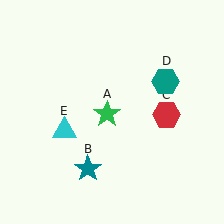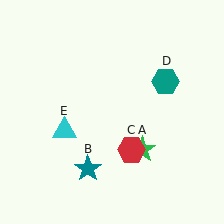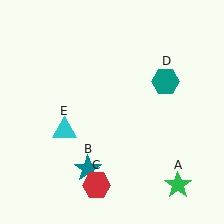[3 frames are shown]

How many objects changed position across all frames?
2 objects changed position: green star (object A), red hexagon (object C).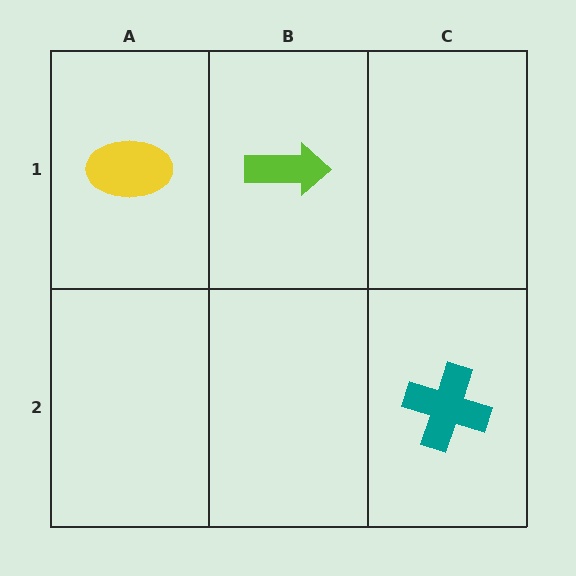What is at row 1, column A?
A yellow ellipse.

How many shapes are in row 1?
2 shapes.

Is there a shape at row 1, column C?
No, that cell is empty.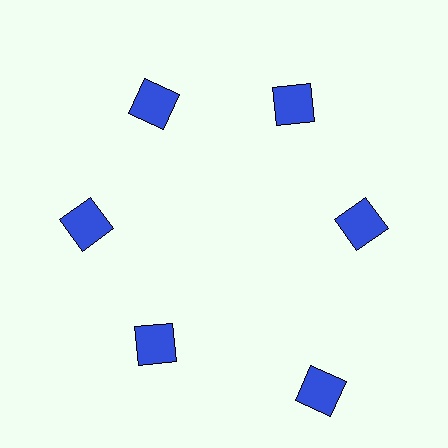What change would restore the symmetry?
The symmetry would be restored by moving it inward, back onto the ring so that all 6 squares sit at equal angles and equal distance from the center.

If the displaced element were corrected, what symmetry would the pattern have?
It would have 6-fold rotational symmetry — the pattern would map onto itself every 60 degrees.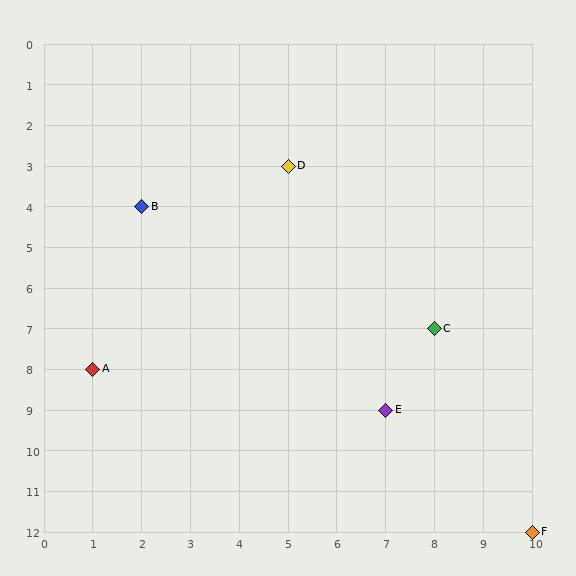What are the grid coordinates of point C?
Point C is at grid coordinates (8, 7).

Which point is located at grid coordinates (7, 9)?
Point E is at (7, 9).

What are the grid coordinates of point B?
Point B is at grid coordinates (2, 4).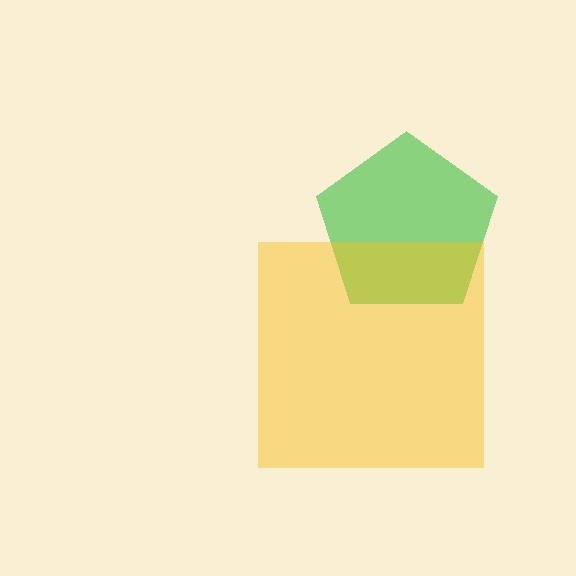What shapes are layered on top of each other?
The layered shapes are: a green pentagon, a yellow square.